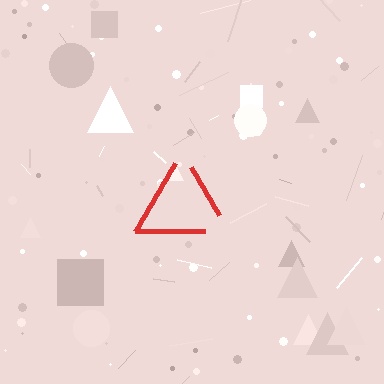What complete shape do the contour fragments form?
The contour fragments form a triangle.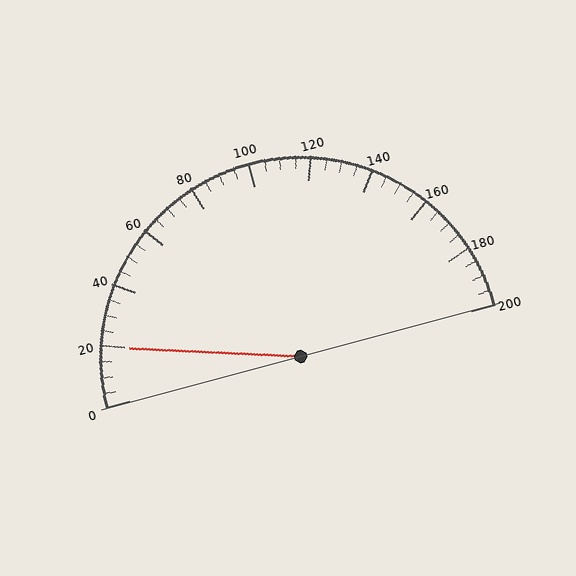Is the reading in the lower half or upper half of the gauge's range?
The reading is in the lower half of the range (0 to 200).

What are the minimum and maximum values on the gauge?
The gauge ranges from 0 to 200.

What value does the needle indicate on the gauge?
The needle indicates approximately 20.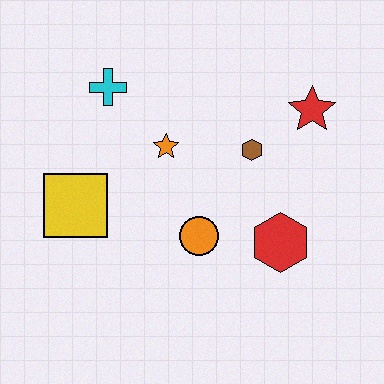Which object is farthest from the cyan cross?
The red hexagon is farthest from the cyan cross.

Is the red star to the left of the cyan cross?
No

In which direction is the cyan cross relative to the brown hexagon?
The cyan cross is to the left of the brown hexagon.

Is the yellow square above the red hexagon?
Yes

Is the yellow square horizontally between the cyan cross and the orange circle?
No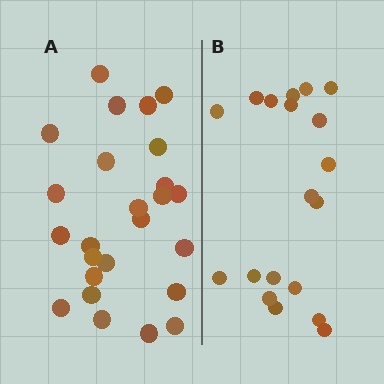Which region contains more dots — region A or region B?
Region A (the left region) has more dots.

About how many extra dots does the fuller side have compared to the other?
Region A has about 6 more dots than region B.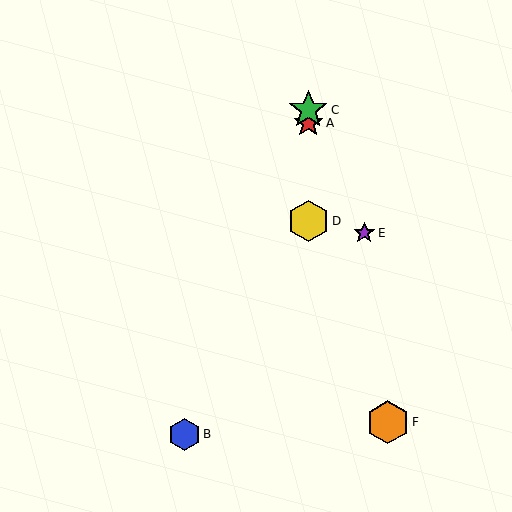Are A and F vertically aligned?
No, A is at x≈308 and F is at x≈388.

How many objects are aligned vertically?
3 objects (A, C, D) are aligned vertically.